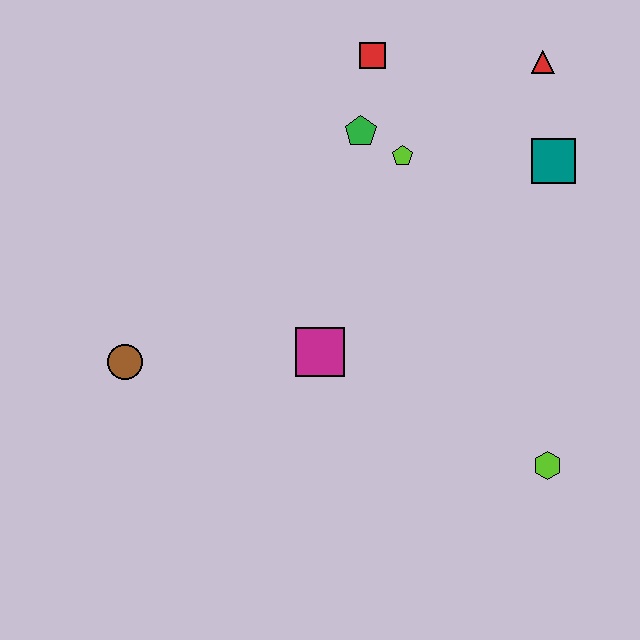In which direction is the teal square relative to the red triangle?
The teal square is below the red triangle.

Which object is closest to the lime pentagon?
The green pentagon is closest to the lime pentagon.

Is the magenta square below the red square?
Yes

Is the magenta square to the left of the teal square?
Yes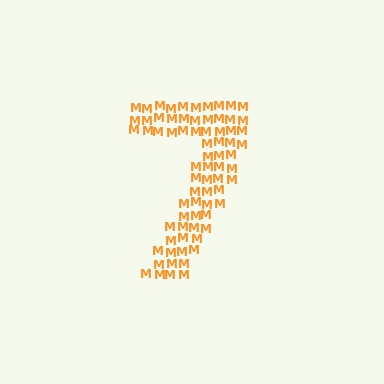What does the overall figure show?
The overall figure shows the digit 7.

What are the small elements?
The small elements are letter M's.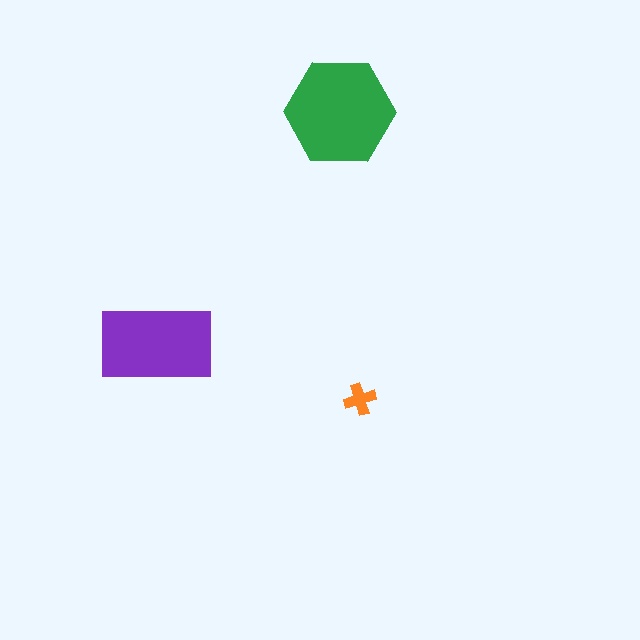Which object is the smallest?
The orange cross.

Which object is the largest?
The green hexagon.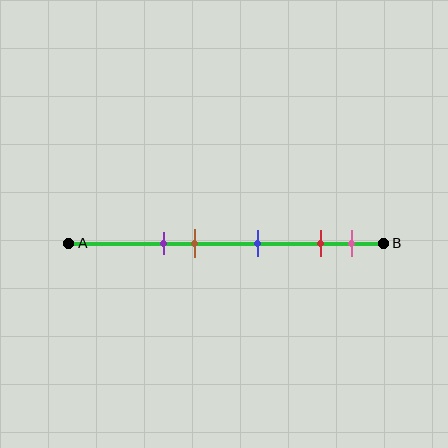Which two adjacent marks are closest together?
The red and pink marks are the closest adjacent pair.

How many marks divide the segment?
There are 5 marks dividing the segment.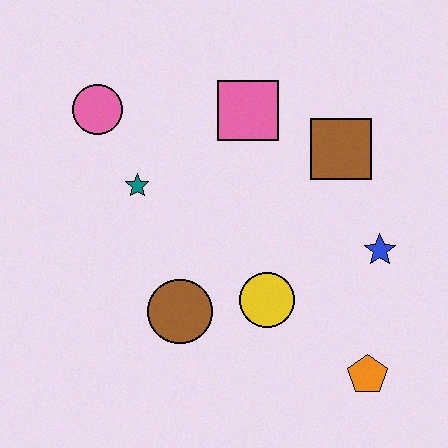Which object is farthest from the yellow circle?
The pink circle is farthest from the yellow circle.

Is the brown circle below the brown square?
Yes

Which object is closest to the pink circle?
The teal star is closest to the pink circle.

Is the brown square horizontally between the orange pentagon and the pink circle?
Yes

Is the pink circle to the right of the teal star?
No